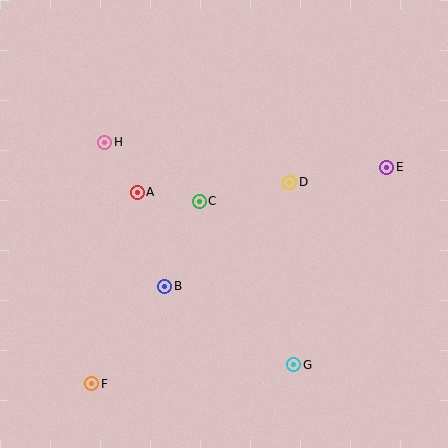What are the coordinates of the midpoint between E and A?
The midpoint between E and A is at (262, 180).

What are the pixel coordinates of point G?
Point G is at (294, 365).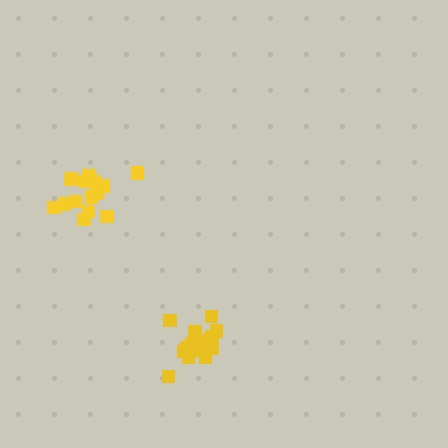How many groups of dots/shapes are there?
There are 2 groups.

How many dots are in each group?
Group 1: 19 dots, Group 2: 17 dots (36 total).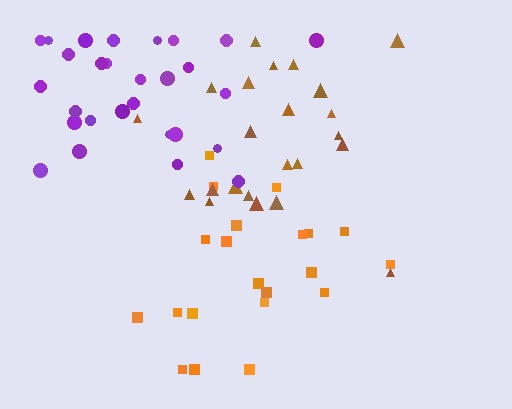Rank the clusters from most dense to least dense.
purple, orange, brown.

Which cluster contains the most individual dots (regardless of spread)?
Purple (28).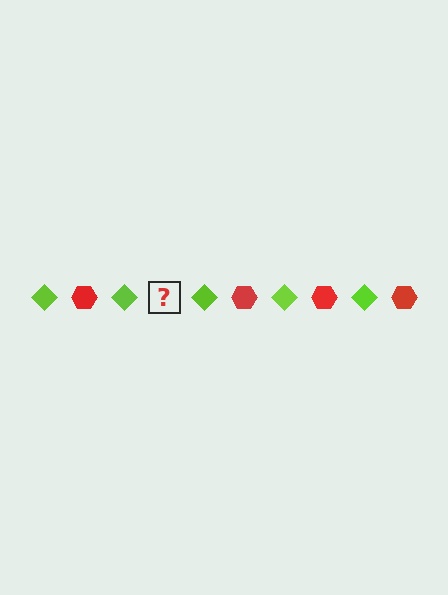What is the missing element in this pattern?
The missing element is a red hexagon.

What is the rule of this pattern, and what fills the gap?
The rule is that the pattern alternates between lime diamond and red hexagon. The gap should be filled with a red hexagon.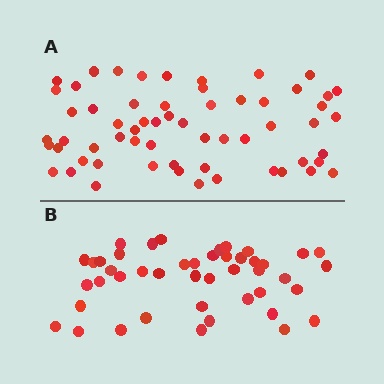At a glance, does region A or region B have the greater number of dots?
Region A (the top region) has more dots.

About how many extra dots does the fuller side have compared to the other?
Region A has approximately 15 more dots than region B.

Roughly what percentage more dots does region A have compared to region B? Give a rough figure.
About 35% more.